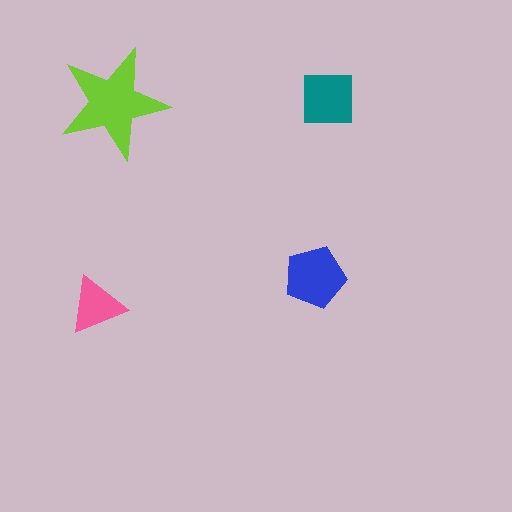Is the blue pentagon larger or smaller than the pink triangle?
Larger.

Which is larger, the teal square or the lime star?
The lime star.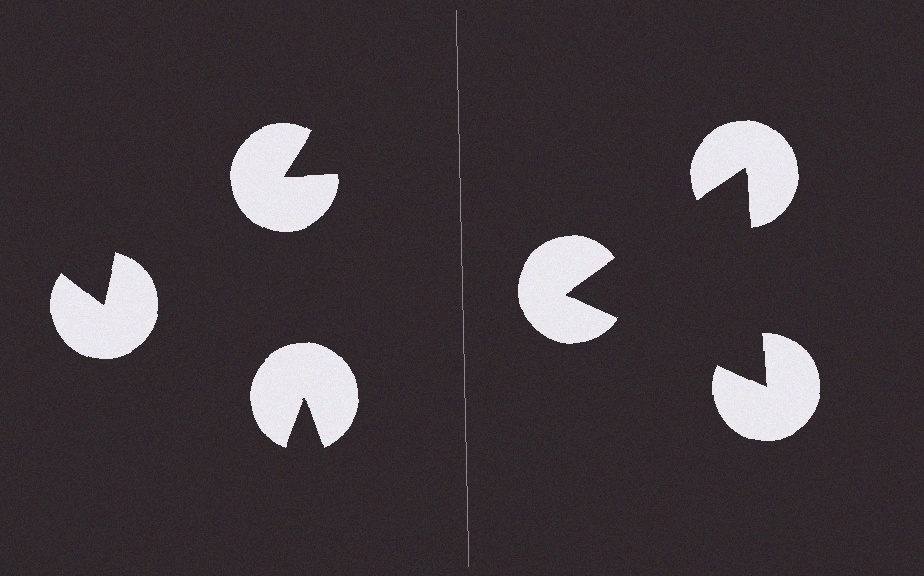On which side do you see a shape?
An illusory triangle appears on the right side. On the left side the wedge cuts are rotated, so no coherent shape forms.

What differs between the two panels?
The pac-man discs are positioned identically on both sides; only the wedge orientations differ. On the right they align to a triangle; on the left they are misaligned.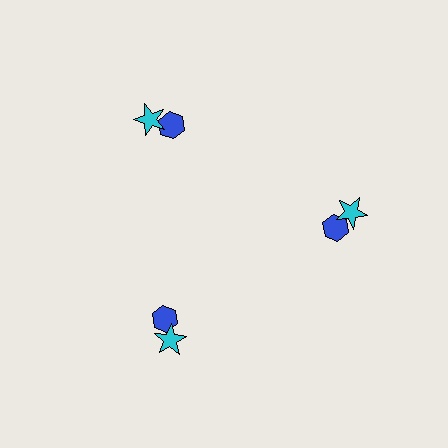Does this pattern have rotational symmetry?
Yes, this pattern has 3-fold rotational symmetry. It looks the same after rotating 120 degrees around the center.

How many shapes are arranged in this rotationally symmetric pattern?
There are 6 shapes, arranged in 3 groups of 2.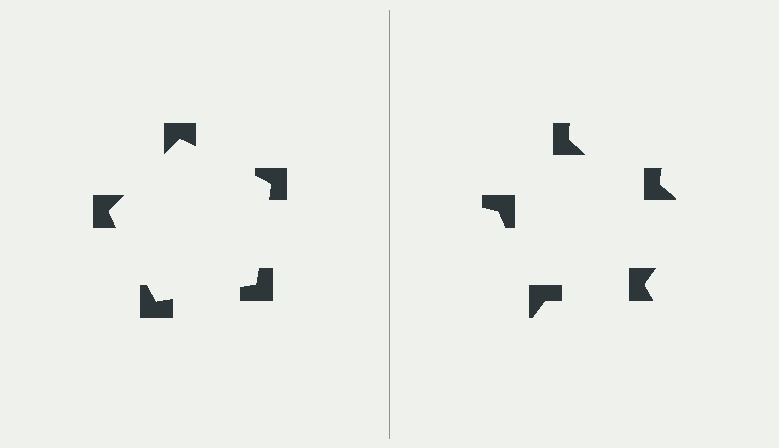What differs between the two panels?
The notched squares are positioned identically on both sides; only the wedge orientations differ. On the left they align to a pentagon; on the right they are misaligned.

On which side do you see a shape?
An illusory pentagon appears on the left side. On the right side the wedge cuts are rotated, so no coherent shape forms.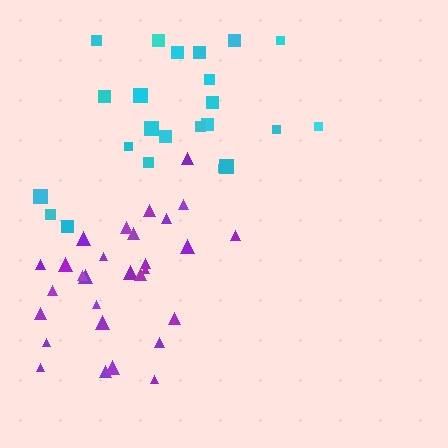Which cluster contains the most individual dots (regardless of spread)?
Purple (29).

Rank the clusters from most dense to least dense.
purple, cyan.